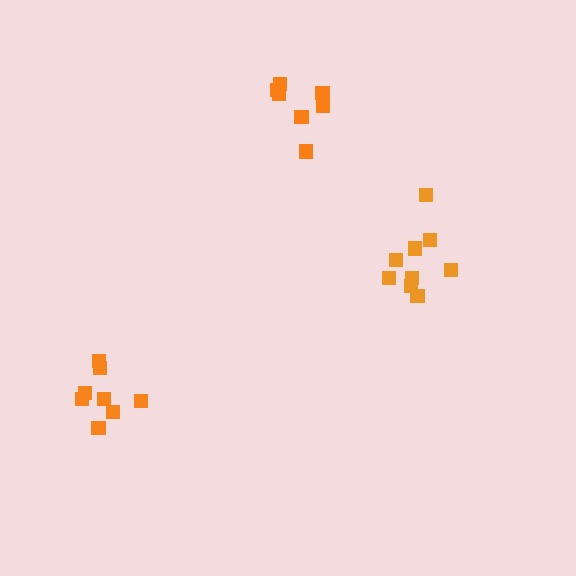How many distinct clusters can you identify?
There are 3 distinct clusters.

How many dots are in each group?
Group 1: 8 dots, Group 2: 9 dots, Group 3: 7 dots (24 total).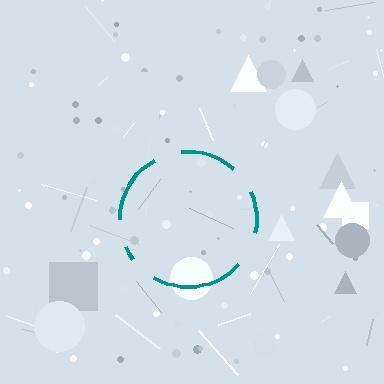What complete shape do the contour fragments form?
The contour fragments form a circle.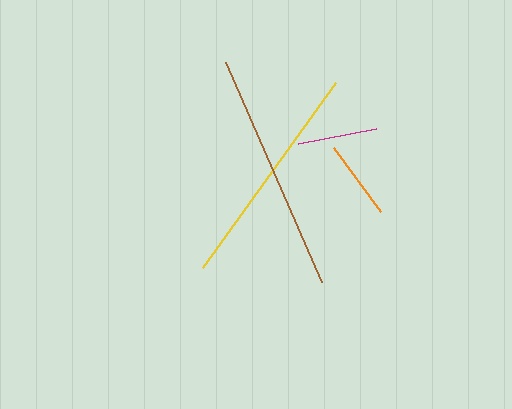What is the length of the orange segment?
The orange segment is approximately 79 pixels long.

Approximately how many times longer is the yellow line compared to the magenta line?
The yellow line is approximately 2.9 times the length of the magenta line.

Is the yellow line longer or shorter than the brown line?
The brown line is longer than the yellow line.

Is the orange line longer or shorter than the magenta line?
The magenta line is longer than the orange line.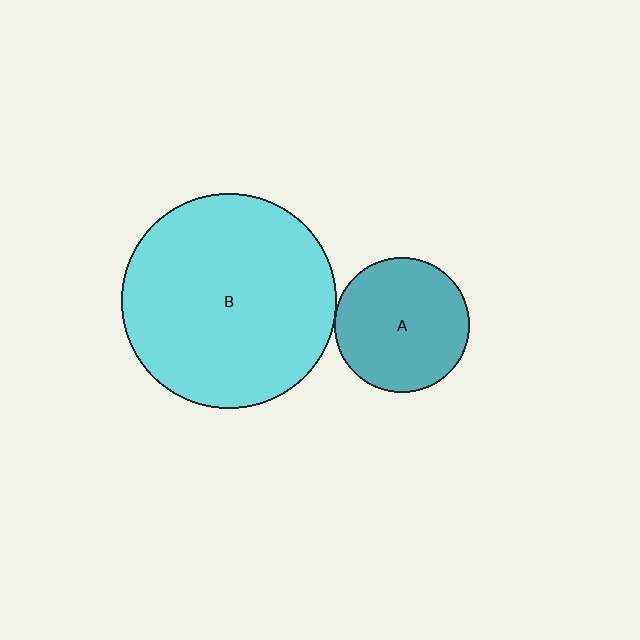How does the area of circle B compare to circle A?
Approximately 2.5 times.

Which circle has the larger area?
Circle B (cyan).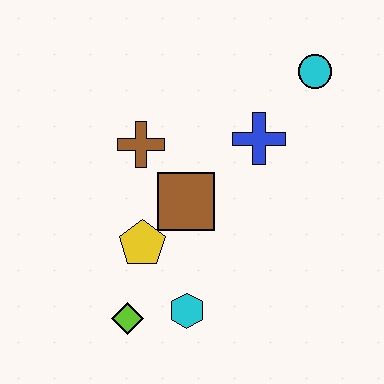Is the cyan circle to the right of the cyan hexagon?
Yes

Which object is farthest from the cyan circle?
The lime diamond is farthest from the cyan circle.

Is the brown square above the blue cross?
No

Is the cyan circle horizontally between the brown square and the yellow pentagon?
No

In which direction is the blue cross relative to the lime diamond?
The blue cross is above the lime diamond.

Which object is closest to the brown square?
The yellow pentagon is closest to the brown square.